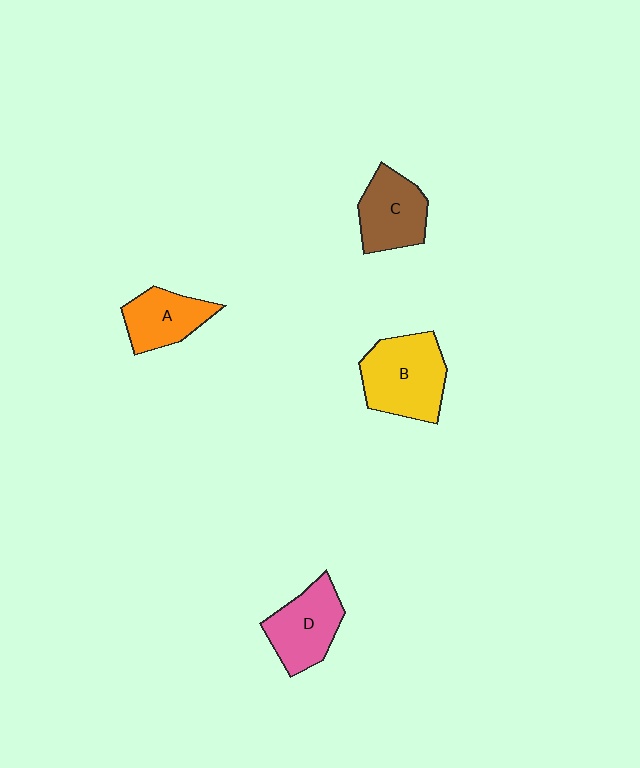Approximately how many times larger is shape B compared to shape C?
Approximately 1.3 times.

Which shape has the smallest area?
Shape A (orange).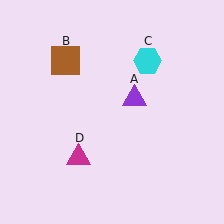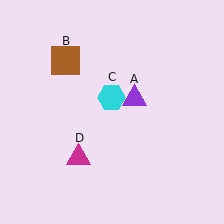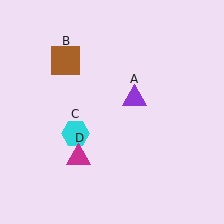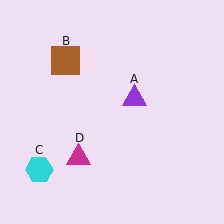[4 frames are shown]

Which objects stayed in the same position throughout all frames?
Purple triangle (object A) and brown square (object B) and magenta triangle (object D) remained stationary.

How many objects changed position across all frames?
1 object changed position: cyan hexagon (object C).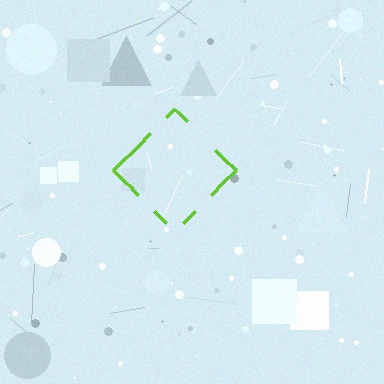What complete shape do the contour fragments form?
The contour fragments form a diamond.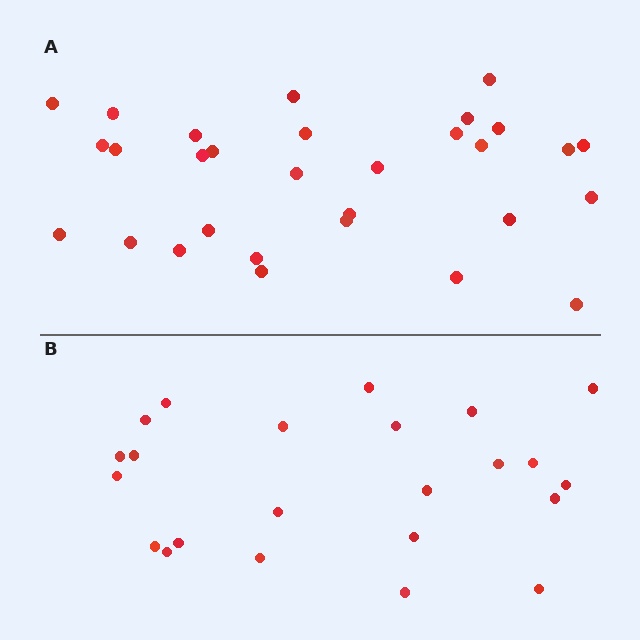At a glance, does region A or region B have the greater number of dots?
Region A (the top region) has more dots.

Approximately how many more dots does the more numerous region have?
Region A has roughly 8 or so more dots than region B.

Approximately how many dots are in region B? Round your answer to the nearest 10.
About 20 dots. (The exact count is 23, which rounds to 20.)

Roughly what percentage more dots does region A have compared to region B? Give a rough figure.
About 30% more.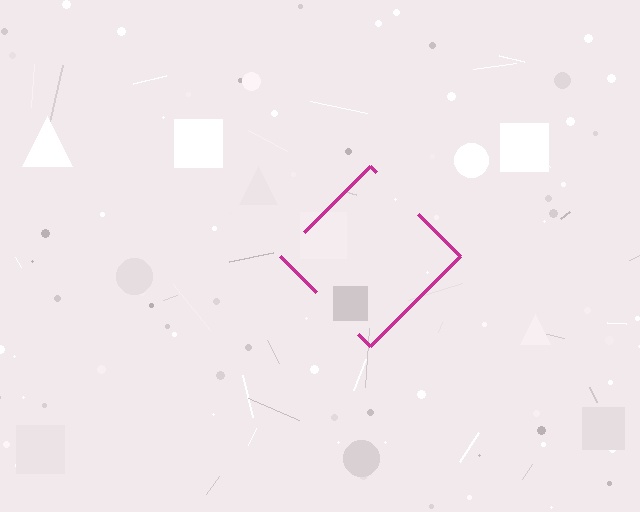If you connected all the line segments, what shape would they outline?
They would outline a diamond.